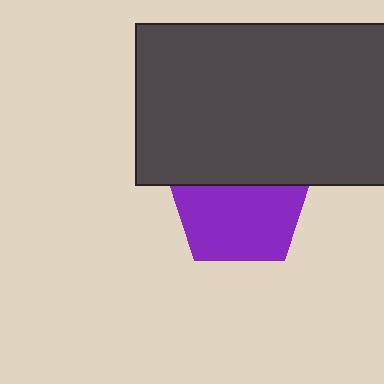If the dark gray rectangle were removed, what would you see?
You would see the complete purple pentagon.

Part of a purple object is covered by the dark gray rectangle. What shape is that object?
It is a pentagon.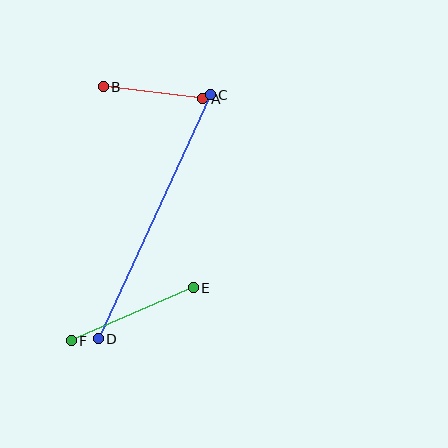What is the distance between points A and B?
The distance is approximately 100 pixels.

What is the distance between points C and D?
The distance is approximately 269 pixels.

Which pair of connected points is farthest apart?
Points C and D are farthest apart.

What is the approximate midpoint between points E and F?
The midpoint is at approximately (132, 314) pixels.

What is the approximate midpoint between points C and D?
The midpoint is at approximately (154, 217) pixels.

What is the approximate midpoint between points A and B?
The midpoint is at approximately (153, 93) pixels.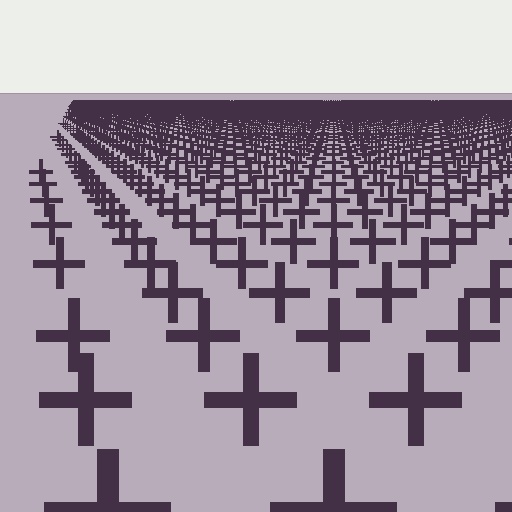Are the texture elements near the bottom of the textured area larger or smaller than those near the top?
Larger. Near the bottom, elements are closer to the viewer and appear at a bigger on-screen size.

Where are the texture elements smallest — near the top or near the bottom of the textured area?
Near the top.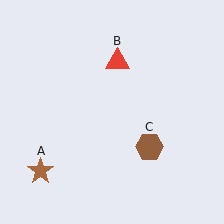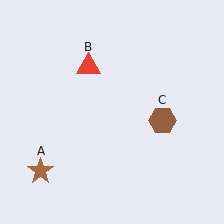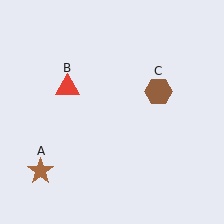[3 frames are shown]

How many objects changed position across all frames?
2 objects changed position: red triangle (object B), brown hexagon (object C).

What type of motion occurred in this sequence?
The red triangle (object B), brown hexagon (object C) rotated counterclockwise around the center of the scene.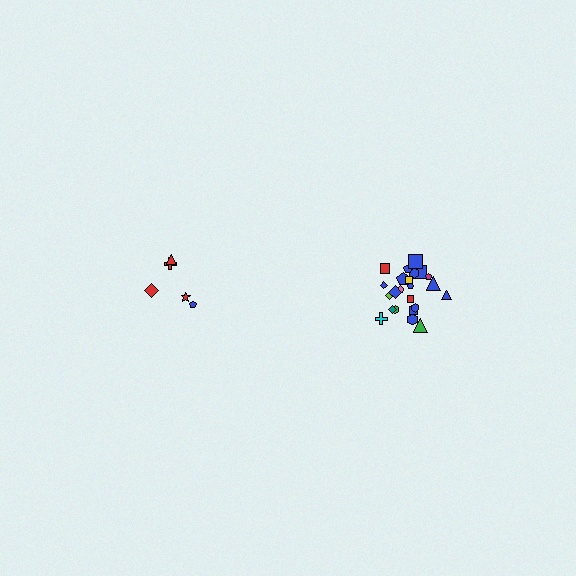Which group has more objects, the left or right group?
The right group.